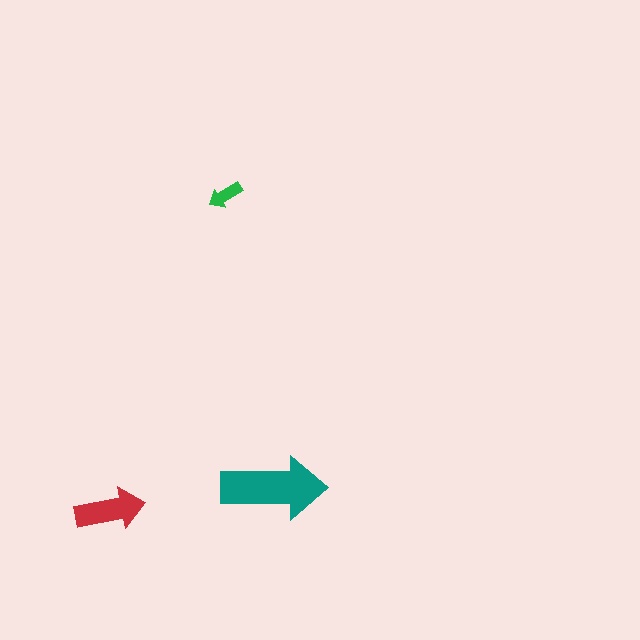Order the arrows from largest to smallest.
the teal one, the red one, the green one.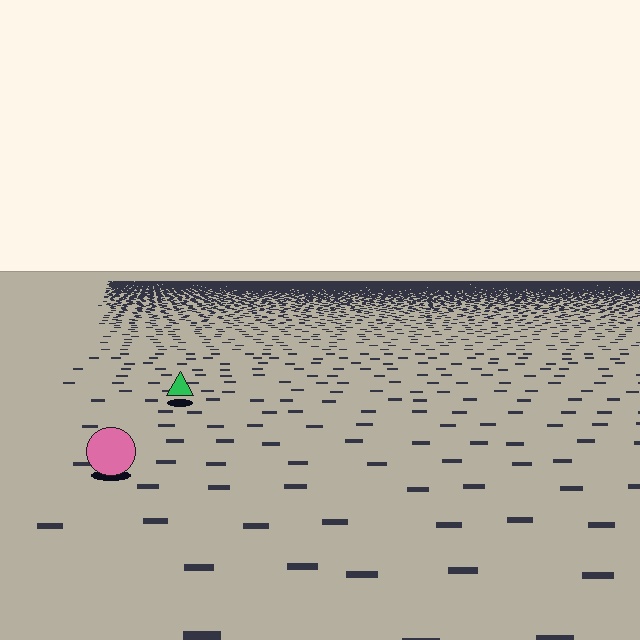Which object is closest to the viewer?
The pink circle is closest. The texture marks near it are larger and more spread out.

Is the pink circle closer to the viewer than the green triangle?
Yes. The pink circle is closer — you can tell from the texture gradient: the ground texture is coarser near it.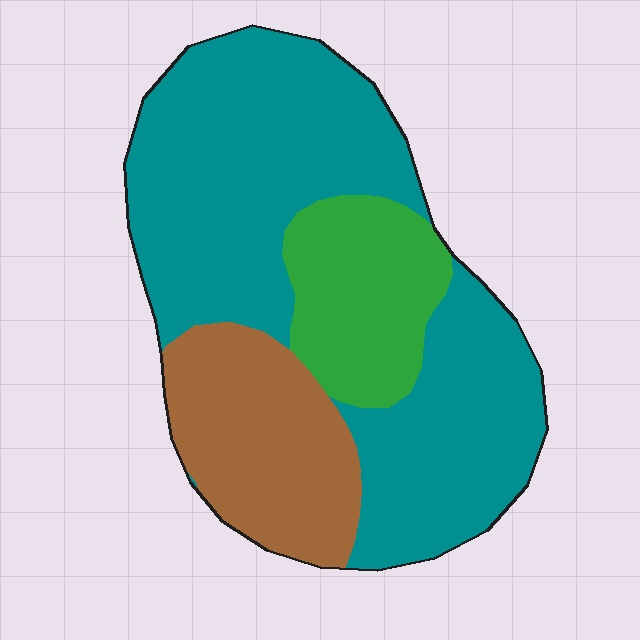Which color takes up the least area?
Green, at roughly 15%.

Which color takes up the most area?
Teal, at roughly 60%.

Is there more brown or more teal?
Teal.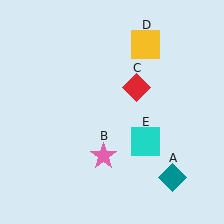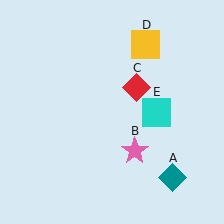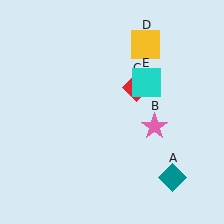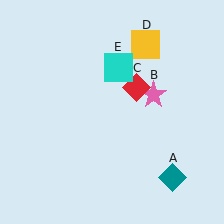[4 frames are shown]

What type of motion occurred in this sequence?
The pink star (object B), cyan square (object E) rotated counterclockwise around the center of the scene.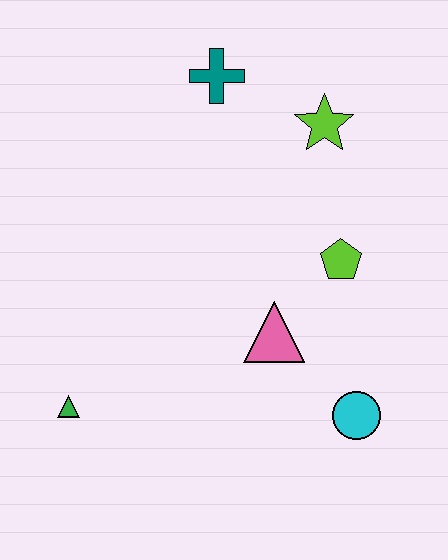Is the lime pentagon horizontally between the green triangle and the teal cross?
No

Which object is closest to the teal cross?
The lime star is closest to the teal cross.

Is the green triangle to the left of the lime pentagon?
Yes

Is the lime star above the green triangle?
Yes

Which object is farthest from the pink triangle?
The teal cross is farthest from the pink triangle.